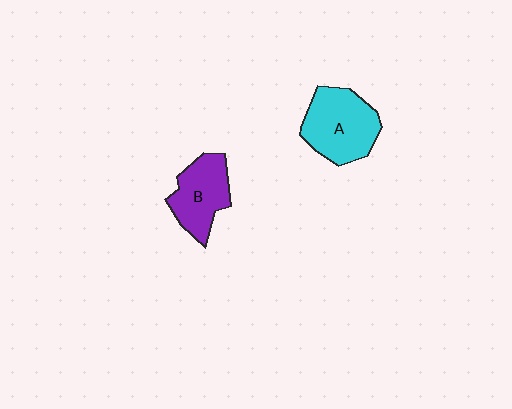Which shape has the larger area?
Shape A (cyan).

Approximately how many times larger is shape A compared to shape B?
Approximately 1.3 times.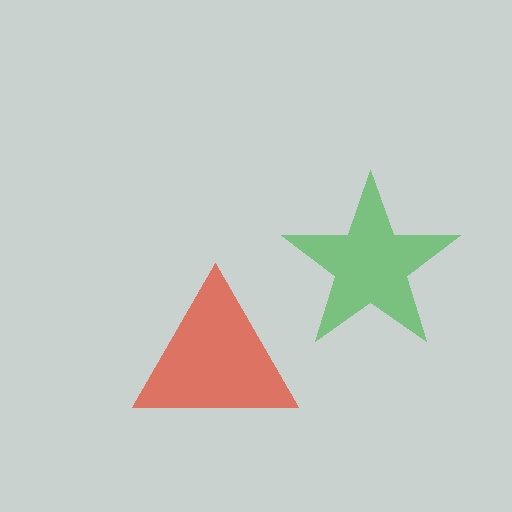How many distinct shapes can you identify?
There are 2 distinct shapes: a green star, a red triangle.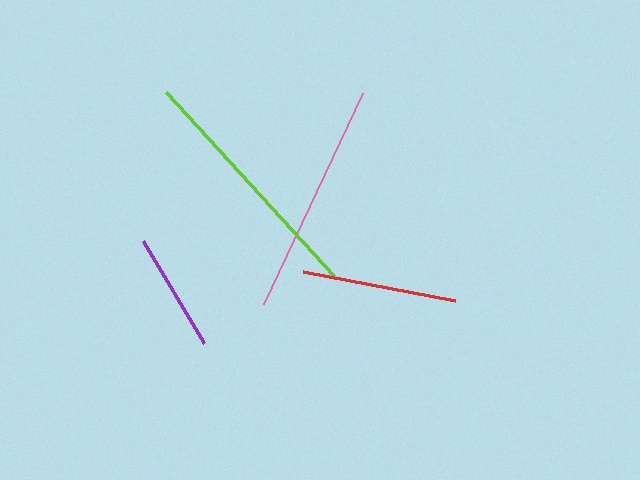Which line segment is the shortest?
The purple line is the shortest at approximately 118 pixels.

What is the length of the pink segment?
The pink segment is approximately 233 pixels long.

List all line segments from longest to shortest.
From longest to shortest: lime, pink, red, purple.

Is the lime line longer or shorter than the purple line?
The lime line is longer than the purple line.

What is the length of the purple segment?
The purple segment is approximately 118 pixels long.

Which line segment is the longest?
The lime line is the longest at approximately 248 pixels.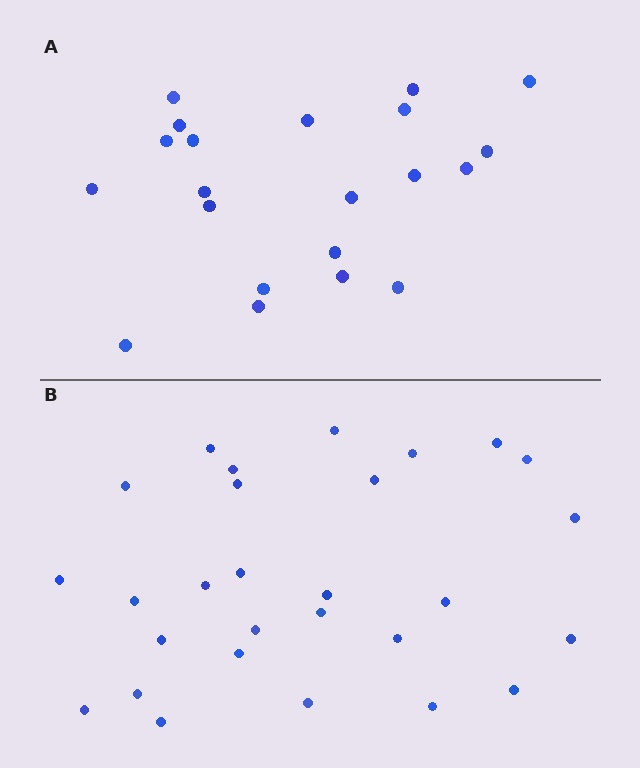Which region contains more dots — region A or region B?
Region B (the bottom region) has more dots.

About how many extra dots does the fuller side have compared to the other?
Region B has roughly 8 or so more dots than region A.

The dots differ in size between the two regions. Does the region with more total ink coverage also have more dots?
No. Region A has more total ink coverage because its dots are larger, but region B actually contains more individual dots. Total area can be misleading — the number of items is what matters here.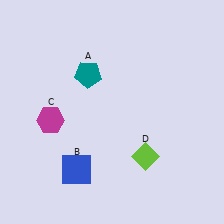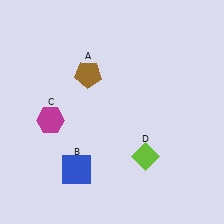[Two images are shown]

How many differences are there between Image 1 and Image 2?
There is 1 difference between the two images.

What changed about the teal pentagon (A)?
In Image 1, A is teal. In Image 2, it changed to brown.